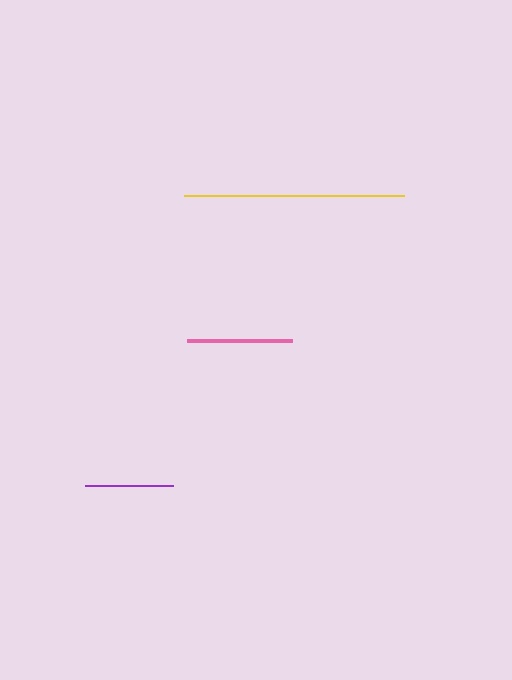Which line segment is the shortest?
The purple line is the shortest at approximately 87 pixels.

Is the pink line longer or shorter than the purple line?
The pink line is longer than the purple line.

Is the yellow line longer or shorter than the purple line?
The yellow line is longer than the purple line.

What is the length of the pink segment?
The pink segment is approximately 105 pixels long.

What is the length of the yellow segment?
The yellow segment is approximately 220 pixels long.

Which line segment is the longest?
The yellow line is the longest at approximately 220 pixels.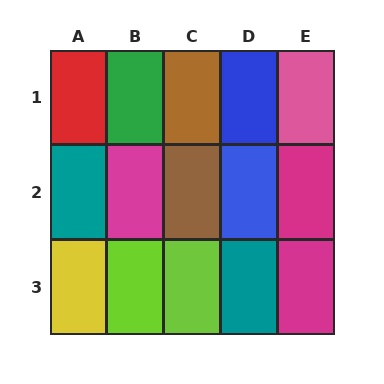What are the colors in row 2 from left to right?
Teal, magenta, brown, blue, magenta.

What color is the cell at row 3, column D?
Teal.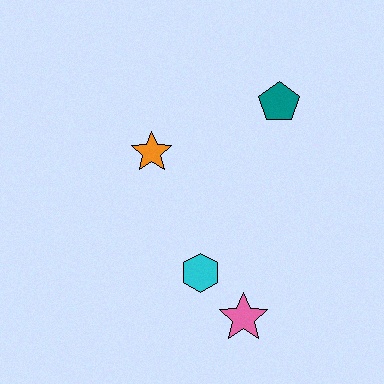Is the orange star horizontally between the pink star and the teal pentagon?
No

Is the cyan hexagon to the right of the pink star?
No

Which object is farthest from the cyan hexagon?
The teal pentagon is farthest from the cyan hexagon.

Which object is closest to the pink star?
The cyan hexagon is closest to the pink star.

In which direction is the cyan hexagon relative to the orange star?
The cyan hexagon is below the orange star.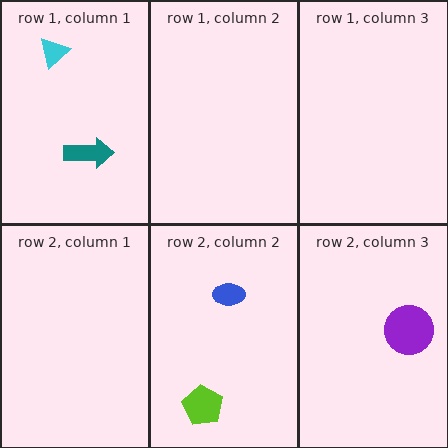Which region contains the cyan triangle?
The row 1, column 1 region.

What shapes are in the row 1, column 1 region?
The teal arrow, the cyan triangle.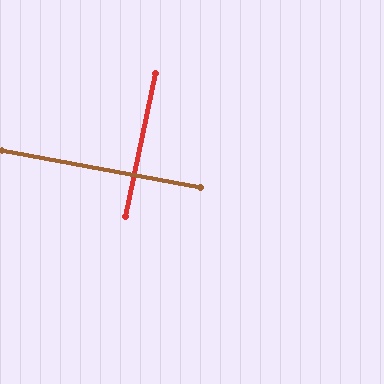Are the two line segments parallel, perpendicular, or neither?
Perpendicular — they meet at approximately 89°.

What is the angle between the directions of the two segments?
Approximately 89 degrees.